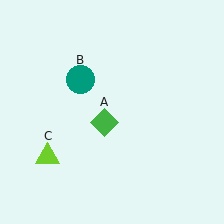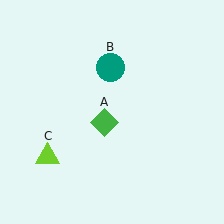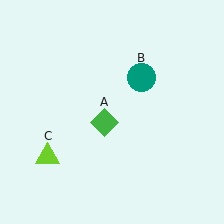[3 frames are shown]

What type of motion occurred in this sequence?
The teal circle (object B) rotated clockwise around the center of the scene.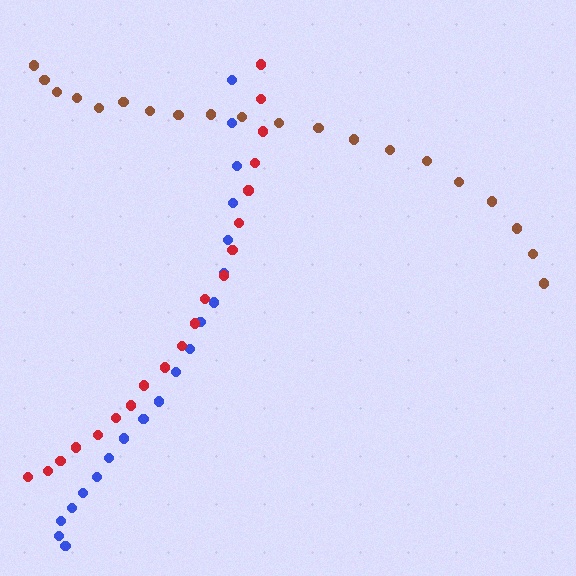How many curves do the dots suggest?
There are 3 distinct paths.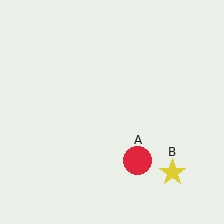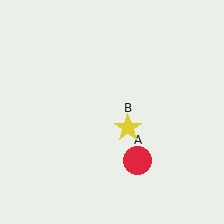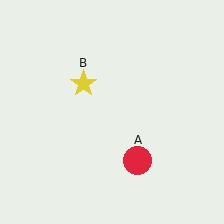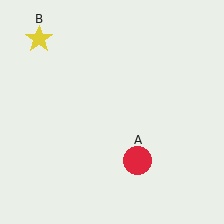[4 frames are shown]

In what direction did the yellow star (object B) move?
The yellow star (object B) moved up and to the left.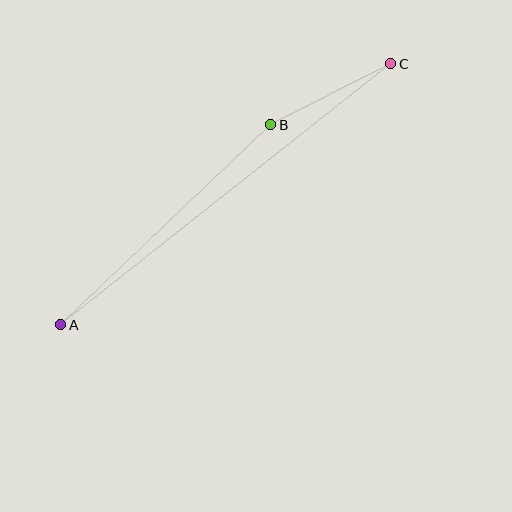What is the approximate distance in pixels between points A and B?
The distance between A and B is approximately 290 pixels.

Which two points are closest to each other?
Points B and C are closest to each other.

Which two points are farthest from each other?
Points A and C are farthest from each other.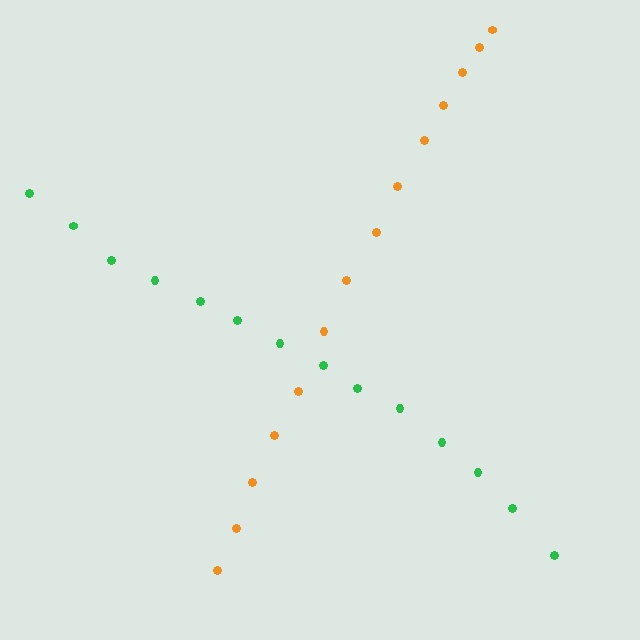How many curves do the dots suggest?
There are 2 distinct paths.